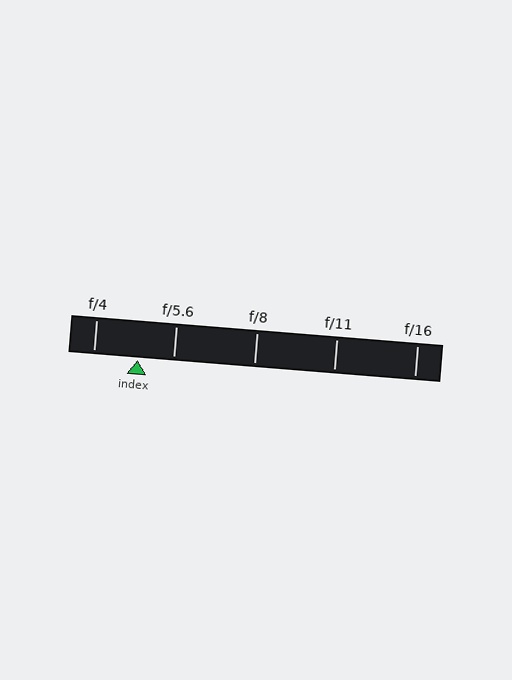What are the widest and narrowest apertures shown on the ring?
The widest aperture shown is f/4 and the narrowest is f/16.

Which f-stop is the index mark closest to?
The index mark is closest to f/5.6.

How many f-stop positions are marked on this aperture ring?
There are 5 f-stop positions marked.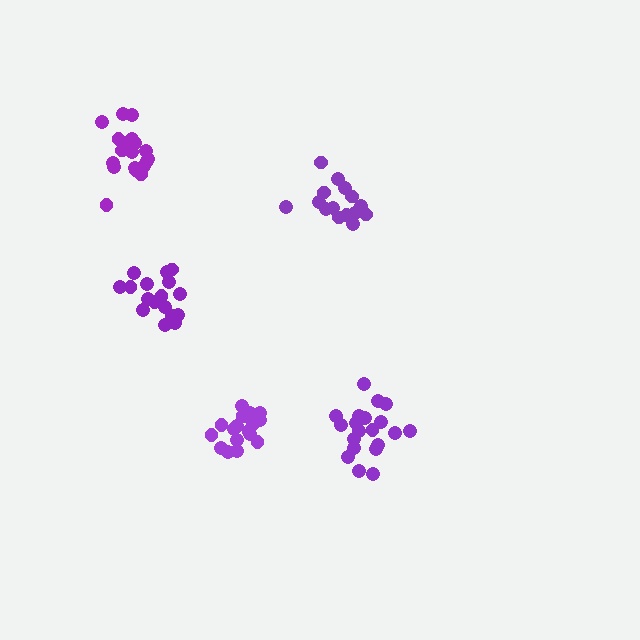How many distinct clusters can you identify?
There are 5 distinct clusters.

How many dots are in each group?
Group 1: 20 dots, Group 2: 15 dots, Group 3: 19 dots, Group 4: 20 dots, Group 5: 17 dots (91 total).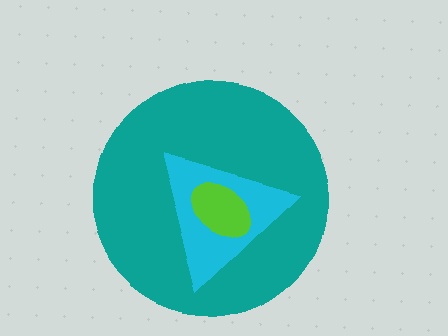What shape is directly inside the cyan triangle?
The lime ellipse.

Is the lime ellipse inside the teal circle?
Yes.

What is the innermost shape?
The lime ellipse.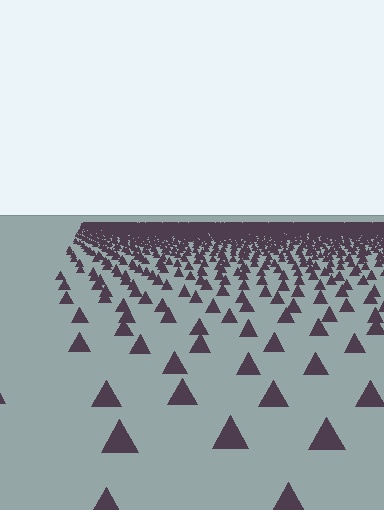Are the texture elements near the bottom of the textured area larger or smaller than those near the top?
Larger. Near the bottom, elements are closer to the viewer and appear at a bigger on-screen size.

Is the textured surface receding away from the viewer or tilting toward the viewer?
The surface is receding away from the viewer. Texture elements get smaller and denser toward the top.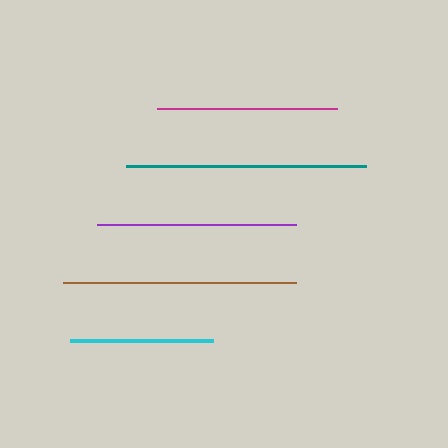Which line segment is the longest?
The teal line is the longest at approximately 240 pixels.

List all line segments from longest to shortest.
From longest to shortest: teal, brown, purple, magenta, cyan.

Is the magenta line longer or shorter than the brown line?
The brown line is longer than the magenta line.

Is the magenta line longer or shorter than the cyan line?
The magenta line is longer than the cyan line.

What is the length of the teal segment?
The teal segment is approximately 240 pixels long.